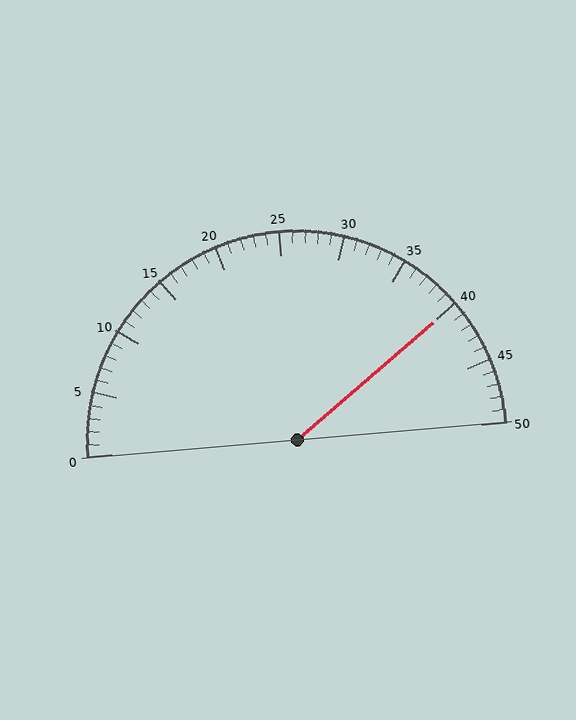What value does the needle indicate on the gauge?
The needle indicates approximately 40.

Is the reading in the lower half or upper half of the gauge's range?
The reading is in the upper half of the range (0 to 50).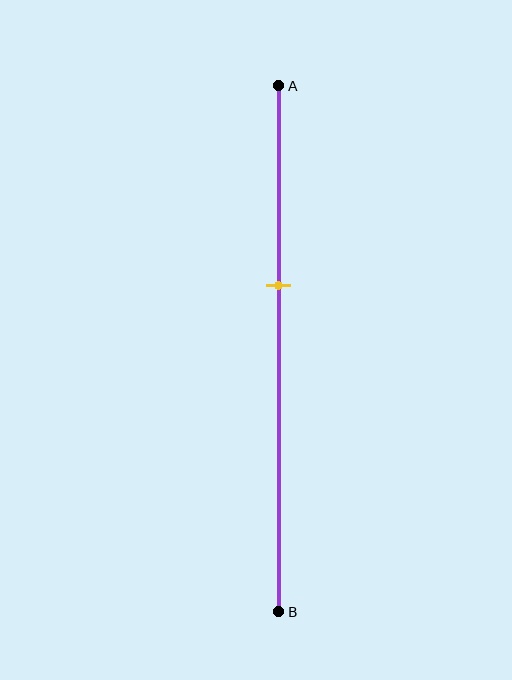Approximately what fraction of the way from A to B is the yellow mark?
The yellow mark is approximately 40% of the way from A to B.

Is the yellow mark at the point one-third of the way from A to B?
No, the mark is at about 40% from A, not at the 33% one-third point.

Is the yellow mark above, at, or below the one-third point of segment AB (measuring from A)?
The yellow mark is below the one-third point of segment AB.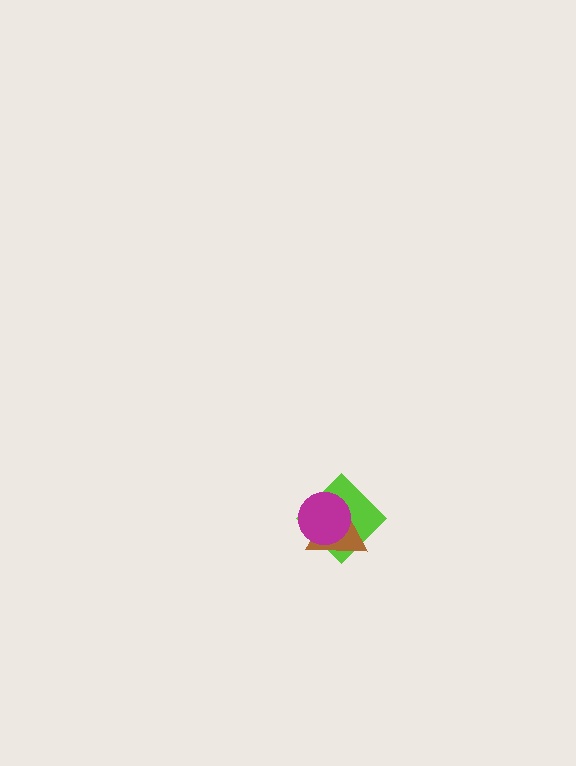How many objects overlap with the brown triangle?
2 objects overlap with the brown triangle.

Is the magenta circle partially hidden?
No, no other shape covers it.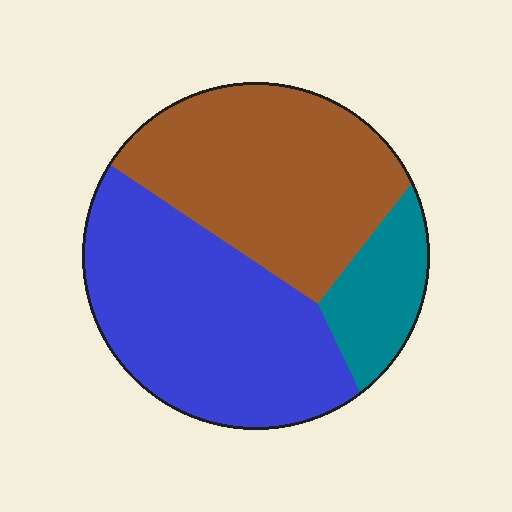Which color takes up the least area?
Teal, at roughly 15%.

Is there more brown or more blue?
Blue.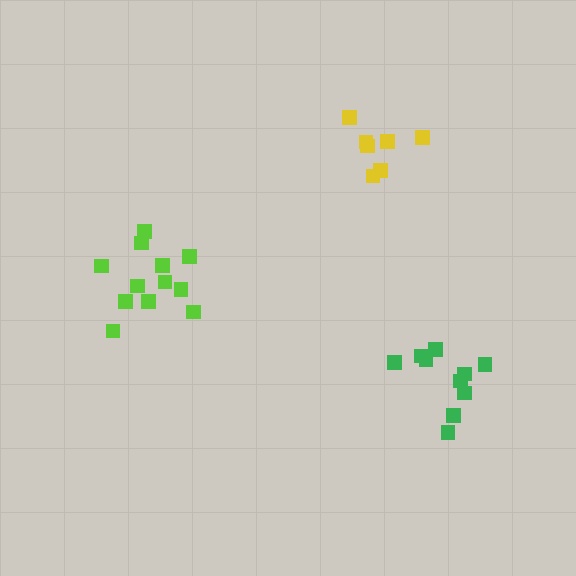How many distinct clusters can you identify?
There are 3 distinct clusters.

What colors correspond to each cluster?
The clusters are colored: green, lime, yellow.